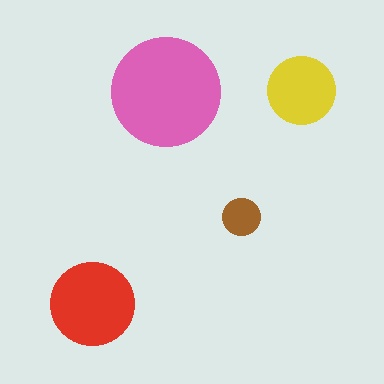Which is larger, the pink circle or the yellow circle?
The pink one.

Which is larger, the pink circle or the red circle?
The pink one.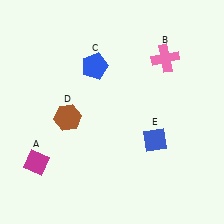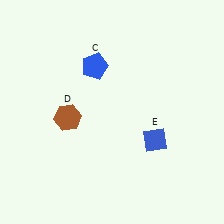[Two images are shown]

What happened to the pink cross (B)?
The pink cross (B) was removed in Image 2. It was in the top-right area of Image 1.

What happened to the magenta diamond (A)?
The magenta diamond (A) was removed in Image 2. It was in the bottom-left area of Image 1.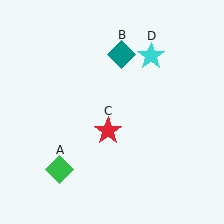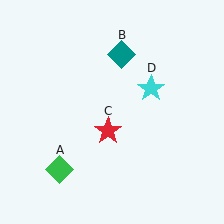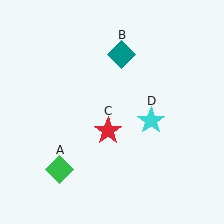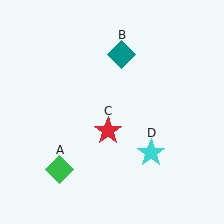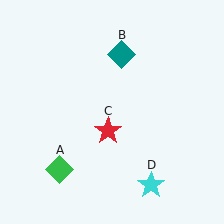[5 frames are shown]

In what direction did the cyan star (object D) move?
The cyan star (object D) moved down.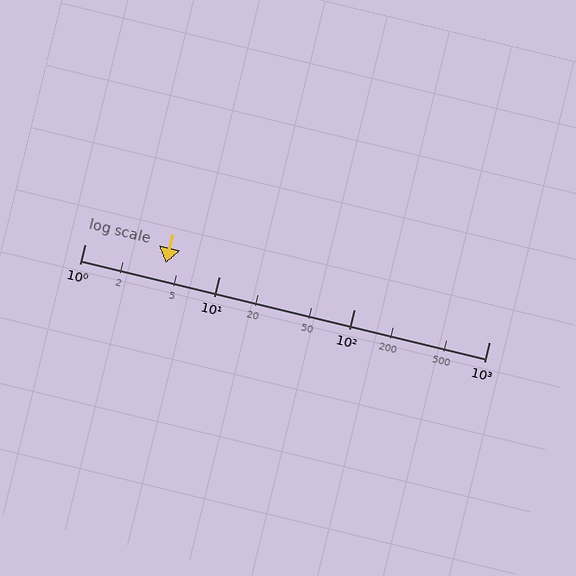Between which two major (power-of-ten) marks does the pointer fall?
The pointer is between 1 and 10.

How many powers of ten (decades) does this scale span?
The scale spans 3 decades, from 1 to 1000.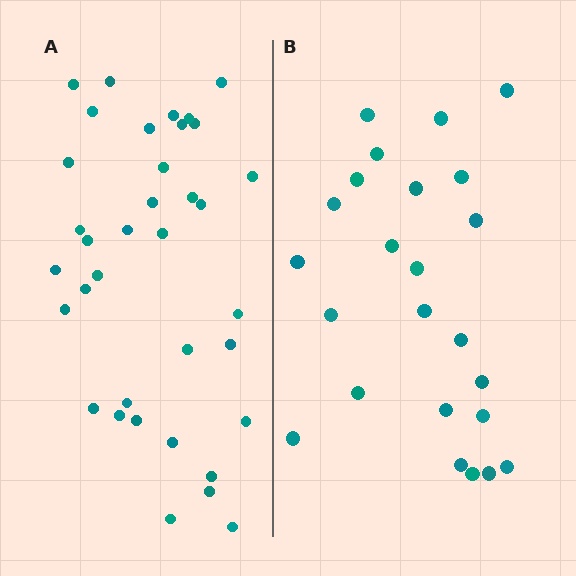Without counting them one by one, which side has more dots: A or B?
Region A (the left region) has more dots.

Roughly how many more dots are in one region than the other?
Region A has roughly 12 or so more dots than region B.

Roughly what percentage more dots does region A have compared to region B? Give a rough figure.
About 50% more.